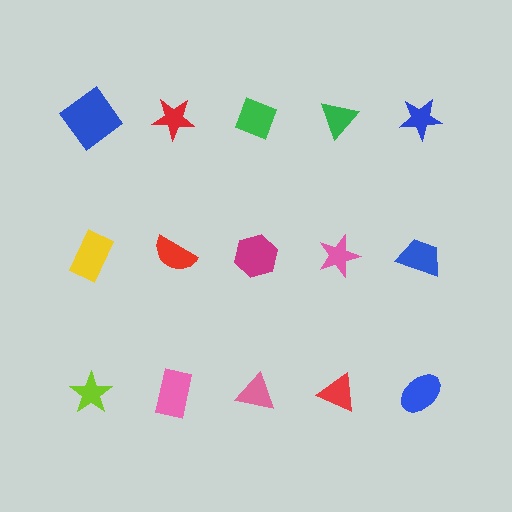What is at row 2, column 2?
A red semicircle.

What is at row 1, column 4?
A green triangle.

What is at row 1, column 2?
A red star.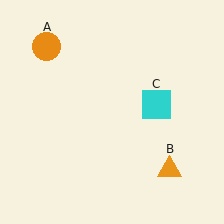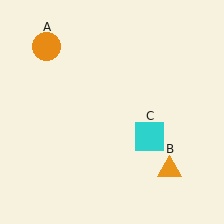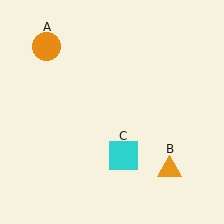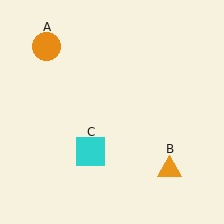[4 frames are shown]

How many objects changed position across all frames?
1 object changed position: cyan square (object C).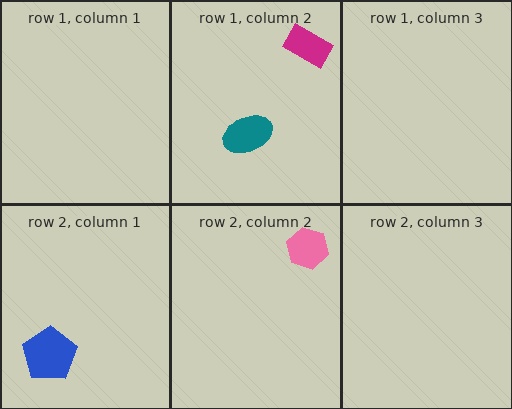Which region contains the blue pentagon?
The row 2, column 1 region.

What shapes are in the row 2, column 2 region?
The pink hexagon.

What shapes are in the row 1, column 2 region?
The teal ellipse, the magenta rectangle.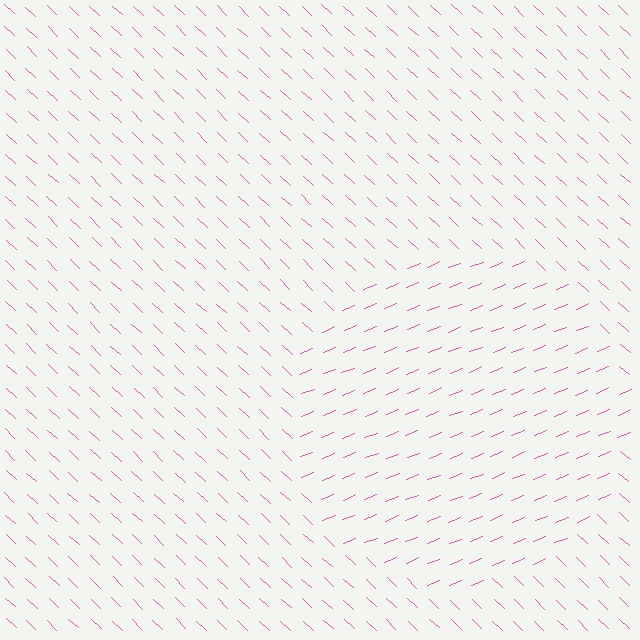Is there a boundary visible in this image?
Yes, there is a texture boundary formed by a change in line orientation.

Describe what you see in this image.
The image is filled with small pink line segments. A circle region in the image has lines oriented differently from the surrounding lines, creating a visible texture boundary.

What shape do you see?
I see a circle.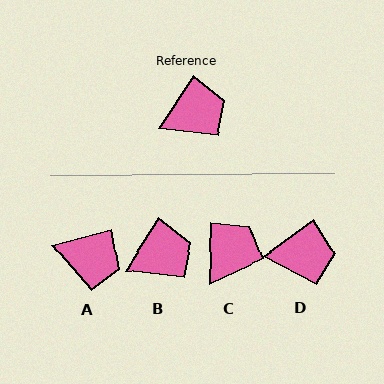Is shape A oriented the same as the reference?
No, it is off by about 42 degrees.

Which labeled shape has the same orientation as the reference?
B.